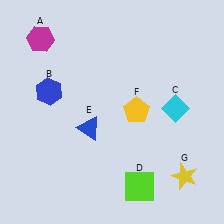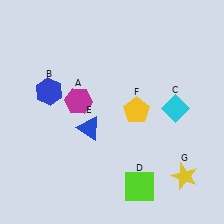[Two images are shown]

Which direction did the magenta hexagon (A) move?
The magenta hexagon (A) moved down.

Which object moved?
The magenta hexagon (A) moved down.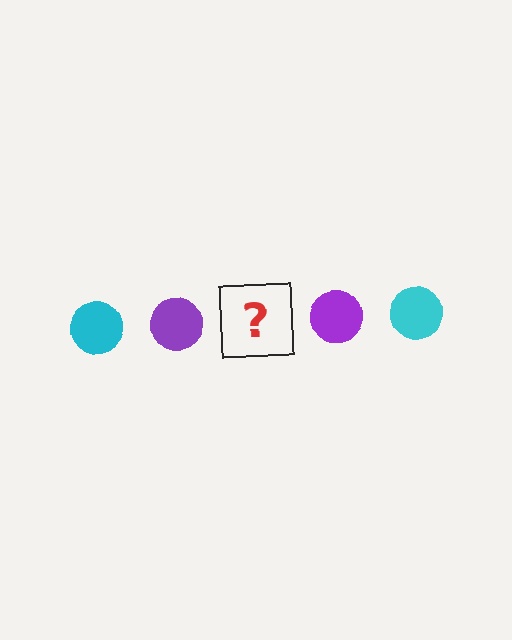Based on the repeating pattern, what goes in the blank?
The blank should be a cyan circle.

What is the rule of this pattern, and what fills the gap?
The rule is that the pattern cycles through cyan, purple circles. The gap should be filled with a cyan circle.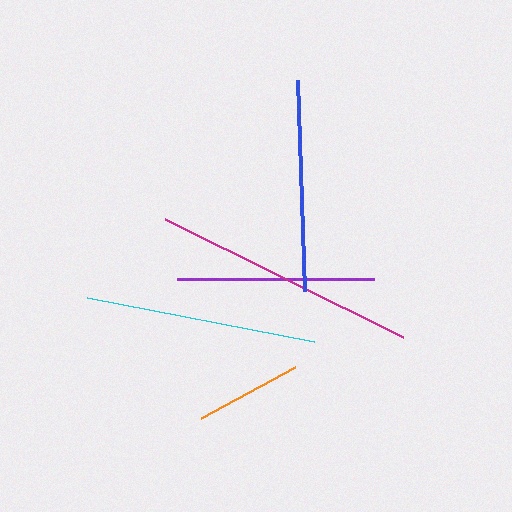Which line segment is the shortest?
The orange line is the shortest at approximately 107 pixels.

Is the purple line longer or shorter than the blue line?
The blue line is longer than the purple line.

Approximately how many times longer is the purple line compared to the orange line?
The purple line is approximately 1.8 times the length of the orange line.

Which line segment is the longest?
The magenta line is the longest at approximately 265 pixels.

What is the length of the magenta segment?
The magenta segment is approximately 265 pixels long.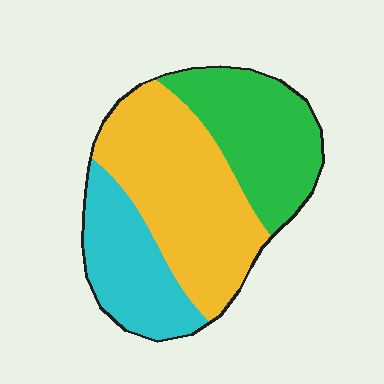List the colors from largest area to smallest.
From largest to smallest: yellow, green, cyan.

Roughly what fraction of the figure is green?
Green covers 30% of the figure.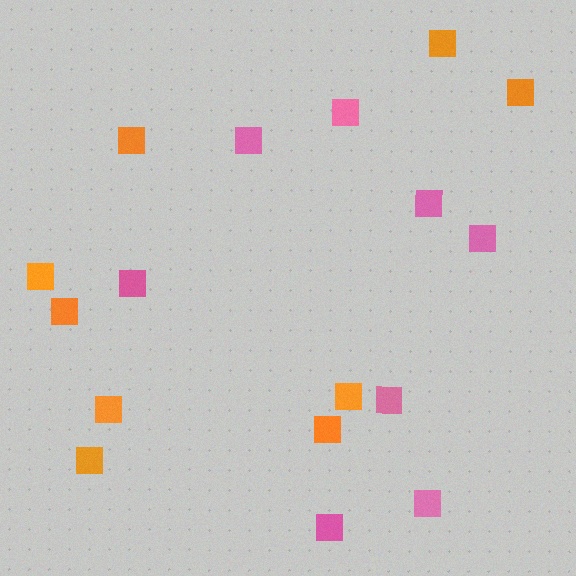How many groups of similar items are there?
There are 2 groups: one group of pink squares (8) and one group of orange squares (9).